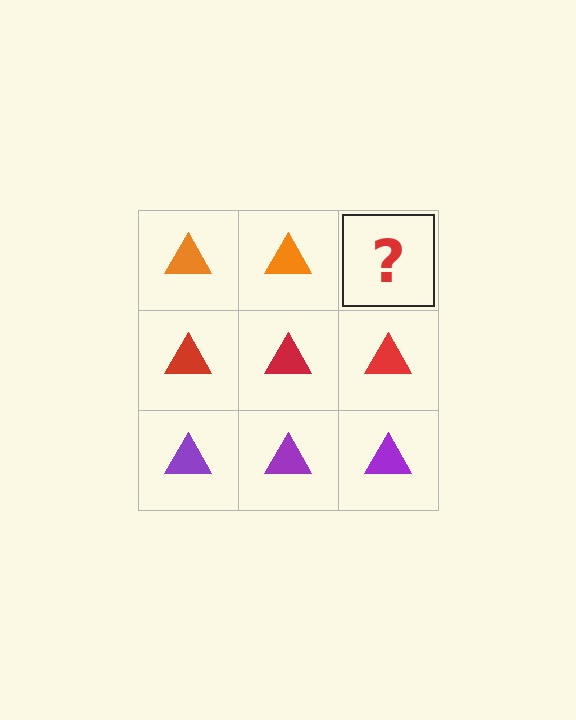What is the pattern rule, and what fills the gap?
The rule is that each row has a consistent color. The gap should be filled with an orange triangle.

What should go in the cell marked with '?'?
The missing cell should contain an orange triangle.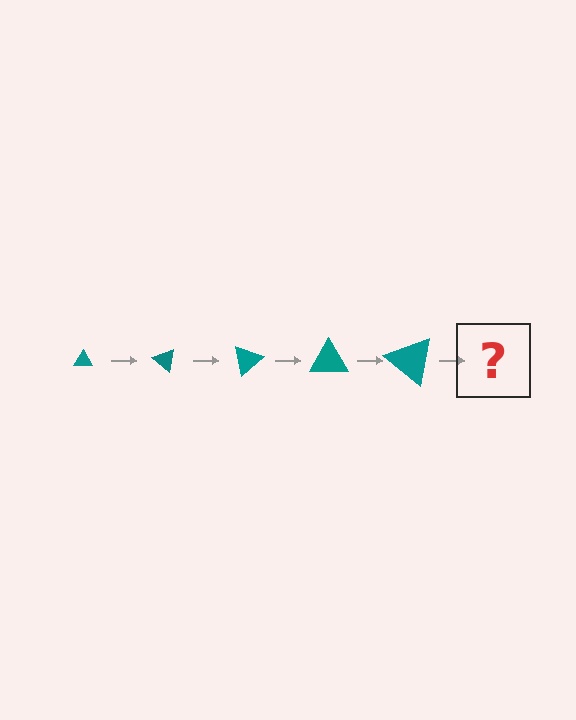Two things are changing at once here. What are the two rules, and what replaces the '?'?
The two rules are that the triangle grows larger each step and it rotates 40 degrees each step. The '?' should be a triangle, larger than the previous one and rotated 200 degrees from the start.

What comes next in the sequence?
The next element should be a triangle, larger than the previous one and rotated 200 degrees from the start.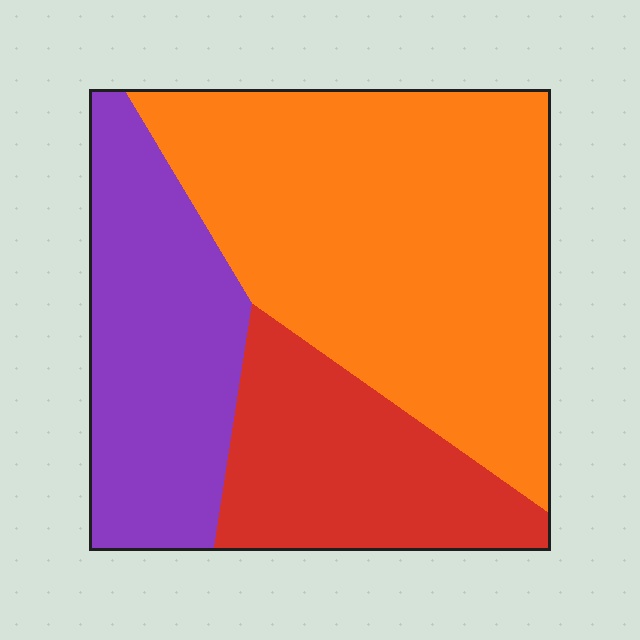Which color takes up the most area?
Orange, at roughly 50%.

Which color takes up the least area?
Red, at roughly 20%.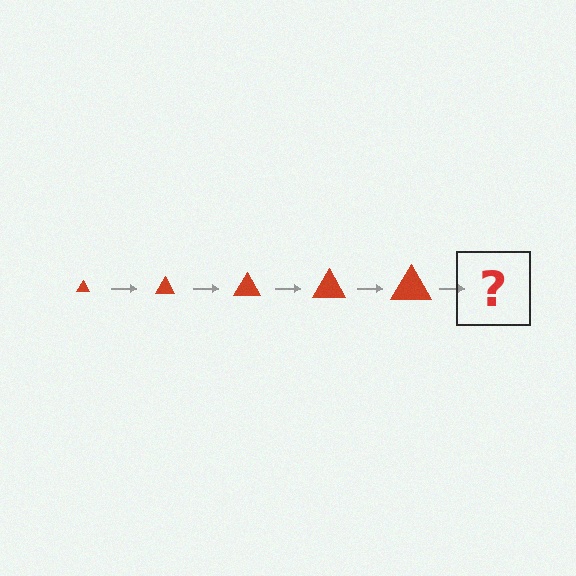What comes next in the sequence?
The next element should be a red triangle, larger than the previous one.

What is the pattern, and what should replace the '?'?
The pattern is that the triangle gets progressively larger each step. The '?' should be a red triangle, larger than the previous one.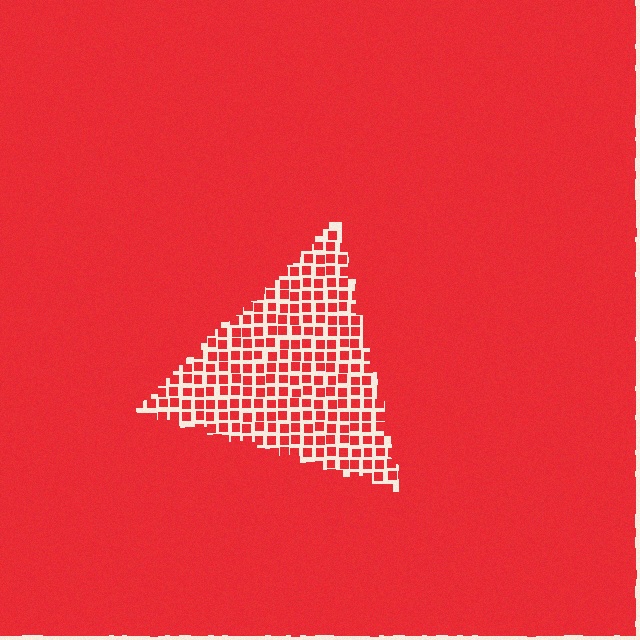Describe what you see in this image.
The image contains small red elements arranged at two different densities. A triangle-shaped region is visible where the elements are less densely packed than the surrounding area.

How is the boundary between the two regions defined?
The boundary is defined by a change in element density (approximately 2.9x ratio). All elements are the same color, size, and shape.